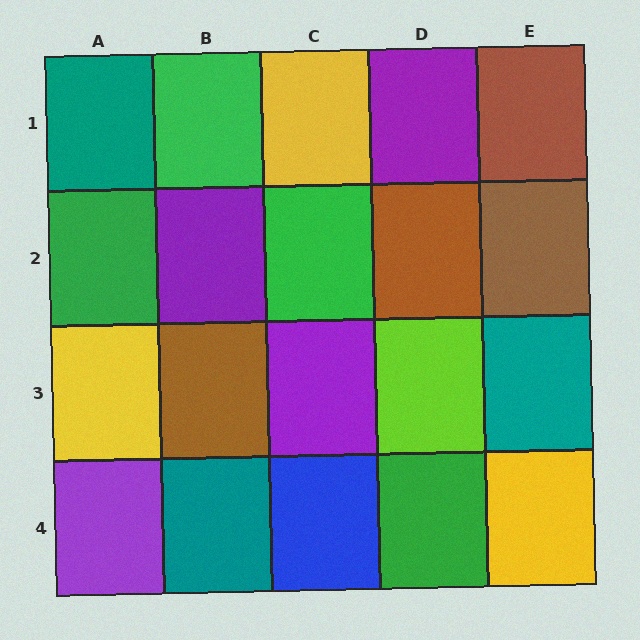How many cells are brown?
4 cells are brown.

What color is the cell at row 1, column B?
Green.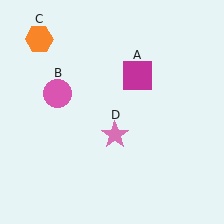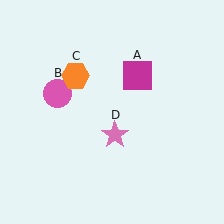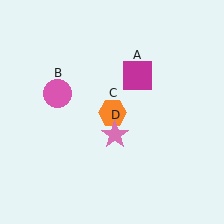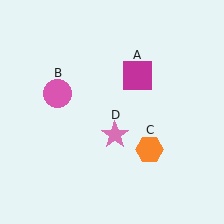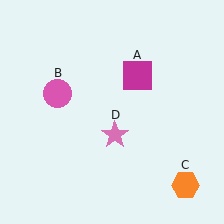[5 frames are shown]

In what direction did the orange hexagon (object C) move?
The orange hexagon (object C) moved down and to the right.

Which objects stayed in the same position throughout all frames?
Magenta square (object A) and pink circle (object B) and pink star (object D) remained stationary.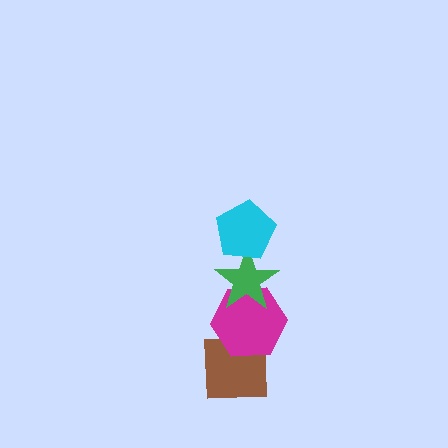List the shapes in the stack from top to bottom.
From top to bottom: the cyan pentagon, the green star, the magenta hexagon, the brown square.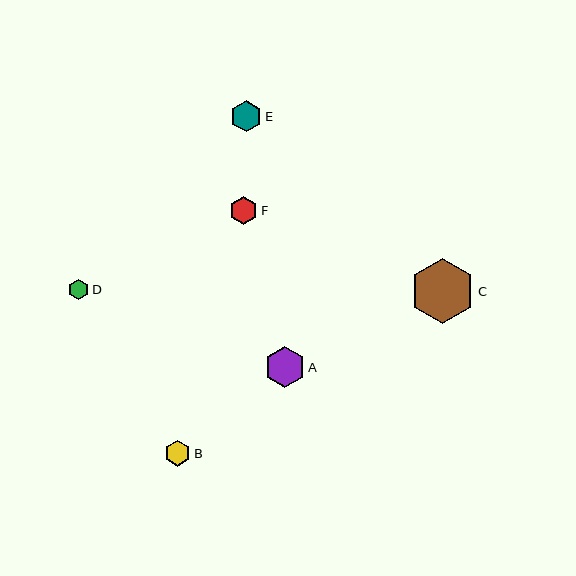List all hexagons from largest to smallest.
From largest to smallest: C, A, E, F, B, D.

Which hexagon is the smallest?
Hexagon D is the smallest with a size of approximately 20 pixels.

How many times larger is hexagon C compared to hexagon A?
Hexagon C is approximately 1.6 times the size of hexagon A.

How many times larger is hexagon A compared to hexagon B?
Hexagon A is approximately 1.5 times the size of hexagon B.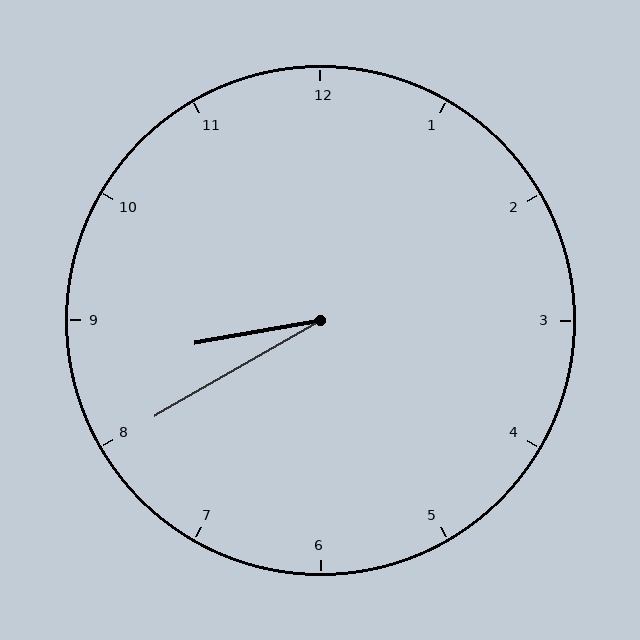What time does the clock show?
8:40.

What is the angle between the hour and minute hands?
Approximately 20 degrees.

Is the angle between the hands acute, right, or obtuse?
It is acute.